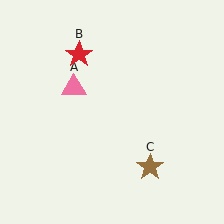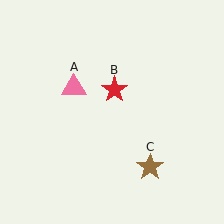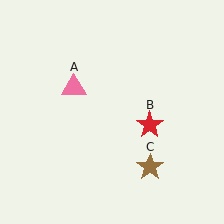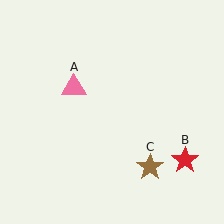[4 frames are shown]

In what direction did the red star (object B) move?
The red star (object B) moved down and to the right.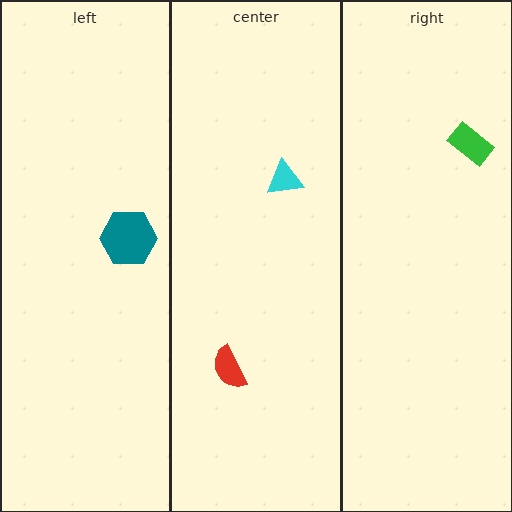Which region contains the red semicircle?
The center region.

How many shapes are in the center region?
2.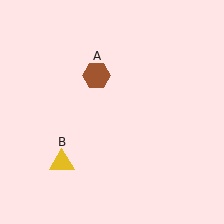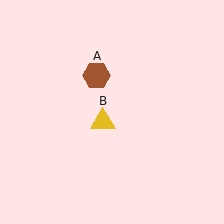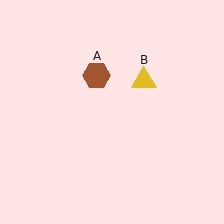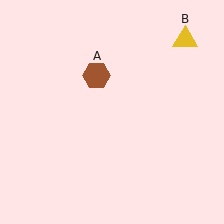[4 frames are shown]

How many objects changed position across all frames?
1 object changed position: yellow triangle (object B).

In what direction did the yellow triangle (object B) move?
The yellow triangle (object B) moved up and to the right.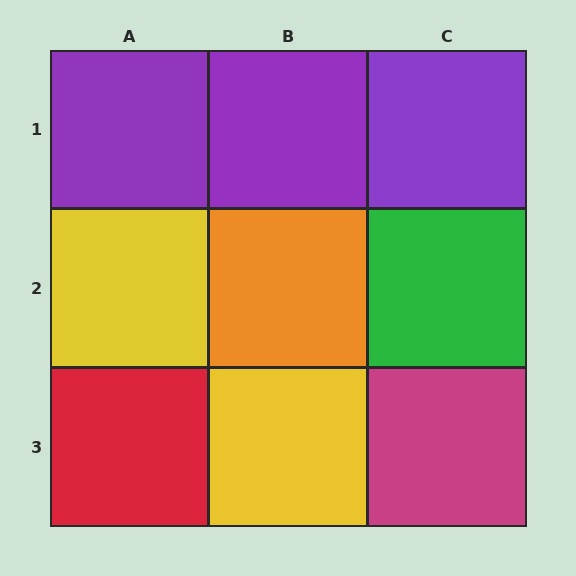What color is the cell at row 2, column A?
Yellow.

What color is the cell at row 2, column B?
Orange.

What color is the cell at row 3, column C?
Magenta.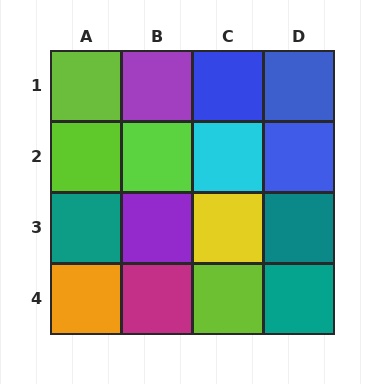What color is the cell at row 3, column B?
Purple.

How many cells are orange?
1 cell is orange.